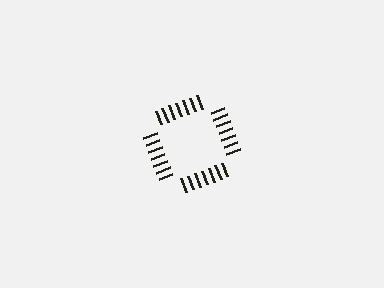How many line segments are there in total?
28 — 7 along each of the 4 edges.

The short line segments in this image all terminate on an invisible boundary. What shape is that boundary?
An illusory square — the line segments terminate on its edges but no continuous stroke is drawn.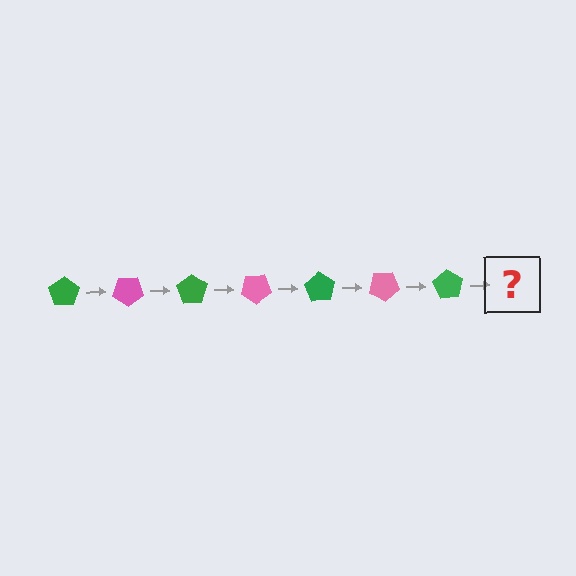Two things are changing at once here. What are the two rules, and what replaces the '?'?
The two rules are that it rotates 35 degrees each step and the color cycles through green and pink. The '?' should be a pink pentagon, rotated 245 degrees from the start.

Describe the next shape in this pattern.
It should be a pink pentagon, rotated 245 degrees from the start.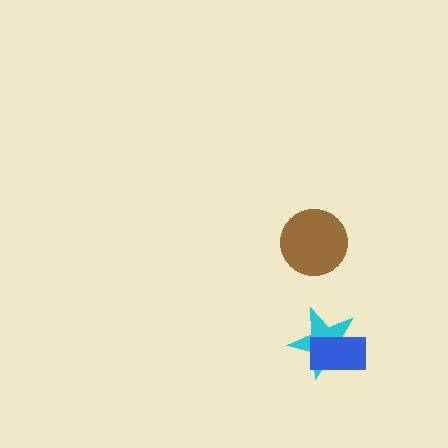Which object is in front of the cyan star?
The blue rectangle is in front of the cyan star.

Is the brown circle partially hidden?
No, no other shape covers it.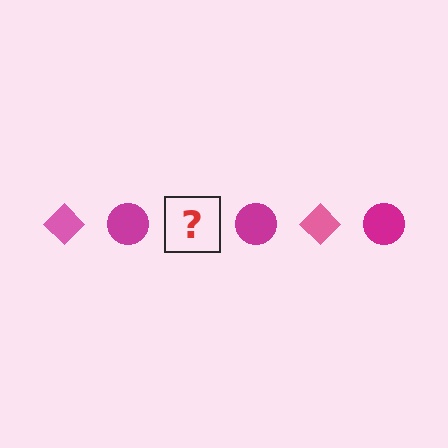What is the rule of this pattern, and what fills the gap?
The rule is that the pattern alternates between pink diamond and magenta circle. The gap should be filled with a pink diamond.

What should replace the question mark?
The question mark should be replaced with a pink diamond.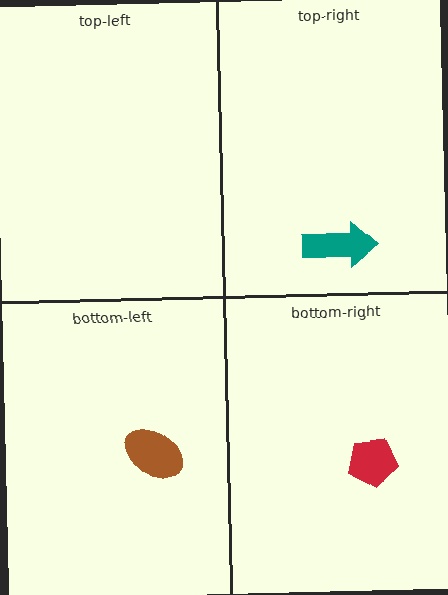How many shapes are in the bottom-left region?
1.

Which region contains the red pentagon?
The bottom-right region.